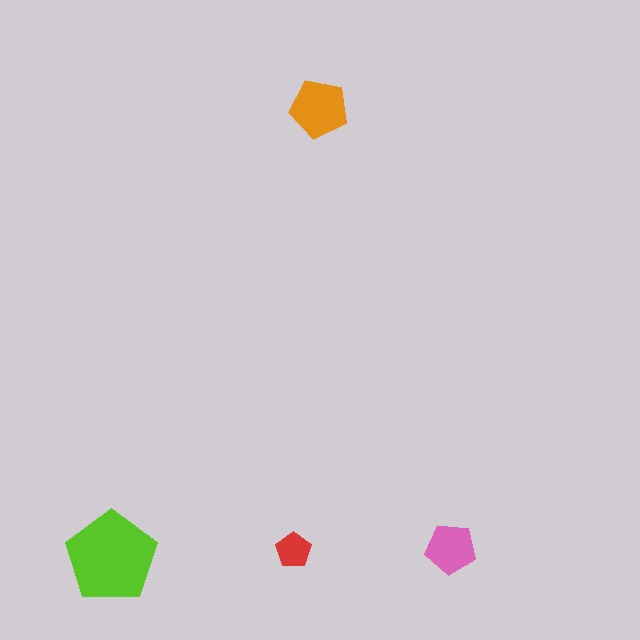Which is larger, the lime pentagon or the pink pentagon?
The lime one.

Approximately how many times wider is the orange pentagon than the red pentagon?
About 1.5 times wider.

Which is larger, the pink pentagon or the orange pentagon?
The orange one.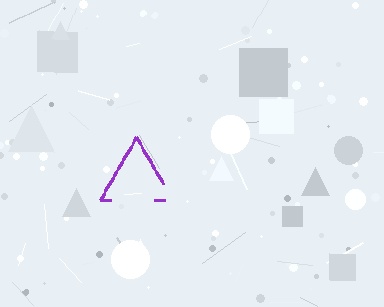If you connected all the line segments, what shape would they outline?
They would outline a triangle.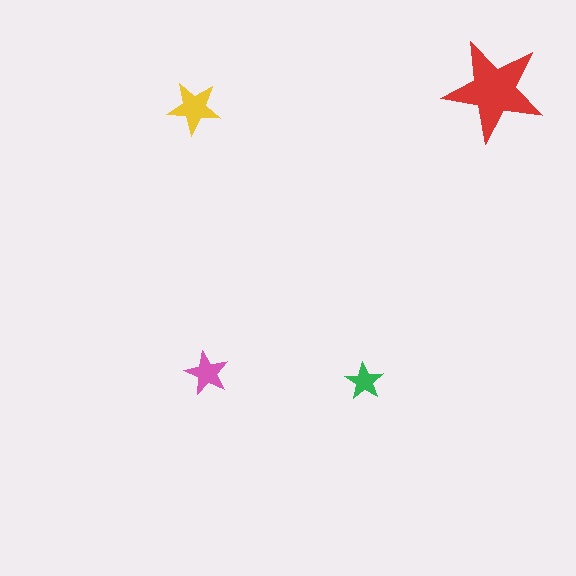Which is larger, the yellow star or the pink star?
The yellow one.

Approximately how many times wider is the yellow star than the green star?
About 1.5 times wider.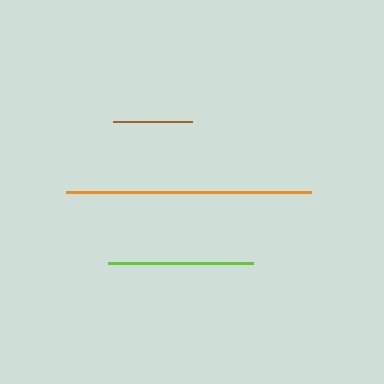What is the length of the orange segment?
The orange segment is approximately 245 pixels long.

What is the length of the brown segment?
The brown segment is approximately 79 pixels long.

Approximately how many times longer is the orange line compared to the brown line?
The orange line is approximately 3.1 times the length of the brown line.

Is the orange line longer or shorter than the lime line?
The orange line is longer than the lime line.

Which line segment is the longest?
The orange line is the longest at approximately 245 pixels.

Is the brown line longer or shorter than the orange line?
The orange line is longer than the brown line.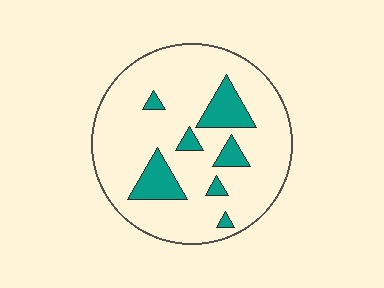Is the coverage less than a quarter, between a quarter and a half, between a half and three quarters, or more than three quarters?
Less than a quarter.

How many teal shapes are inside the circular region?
7.